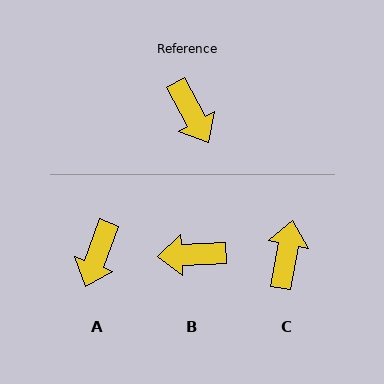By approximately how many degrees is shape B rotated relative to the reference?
Approximately 116 degrees clockwise.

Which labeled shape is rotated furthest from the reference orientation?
C, about 142 degrees away.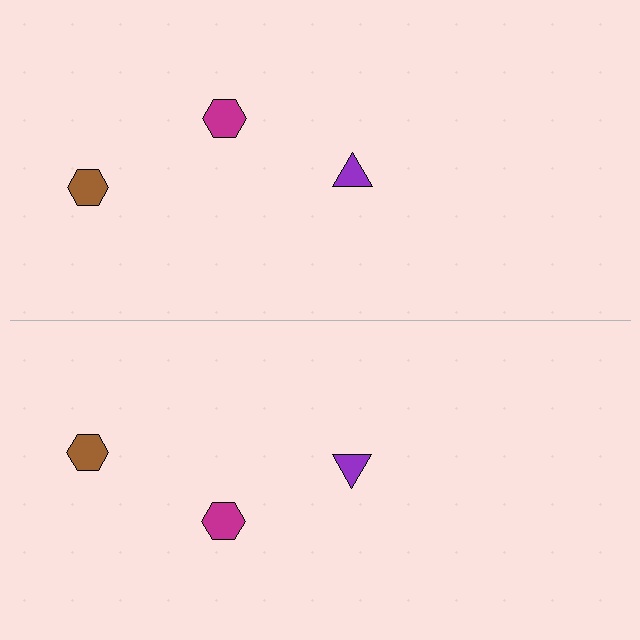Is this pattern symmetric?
Yes, this pattern has bilateral (reflection) symmetry.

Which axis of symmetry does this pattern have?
The pattern has a horizontal axis of symmetry running through the center of the image.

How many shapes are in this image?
There are 6 shapes in this image.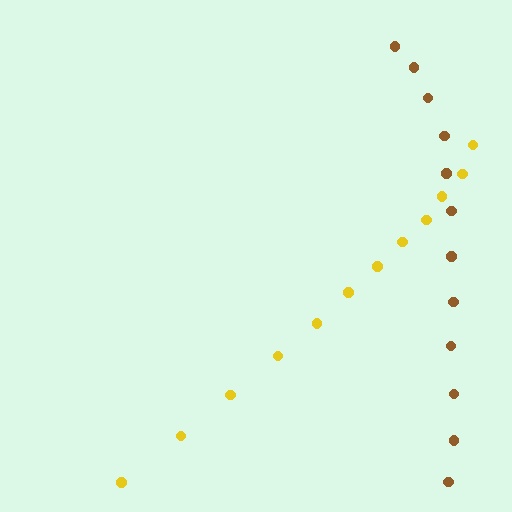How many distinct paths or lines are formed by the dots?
There are 2 distinct paths.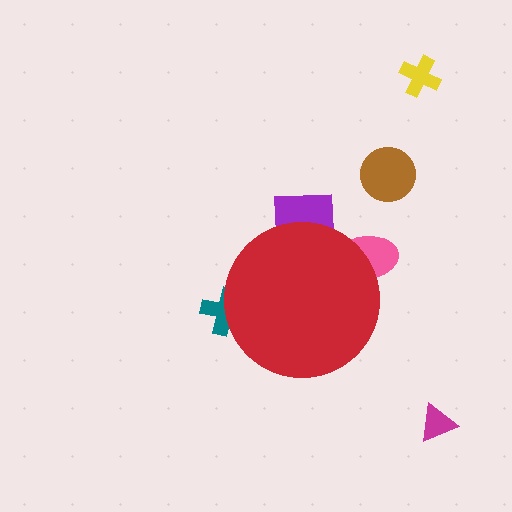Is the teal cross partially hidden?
Yes, the teal cross is partially hidden behind the red circle.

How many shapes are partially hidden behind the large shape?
3 shapes are partially hidden.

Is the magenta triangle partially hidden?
No, the magenta triangle is fully visible.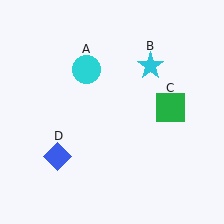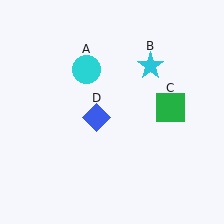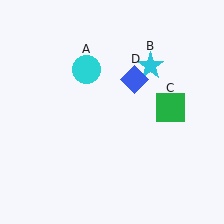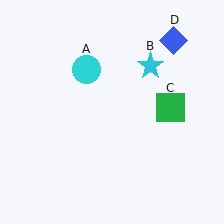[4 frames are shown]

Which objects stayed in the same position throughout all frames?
Cyan circle (object A) and cyan star (object B) and green square (object C) remained stationary.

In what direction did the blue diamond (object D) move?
The blue diamond (object D) moved up and to the right.